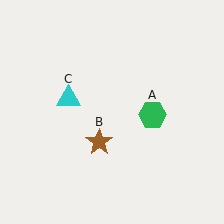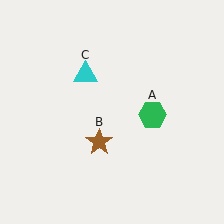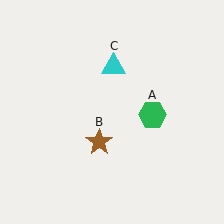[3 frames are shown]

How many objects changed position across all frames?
1 object changed position: cyan triangle (object C).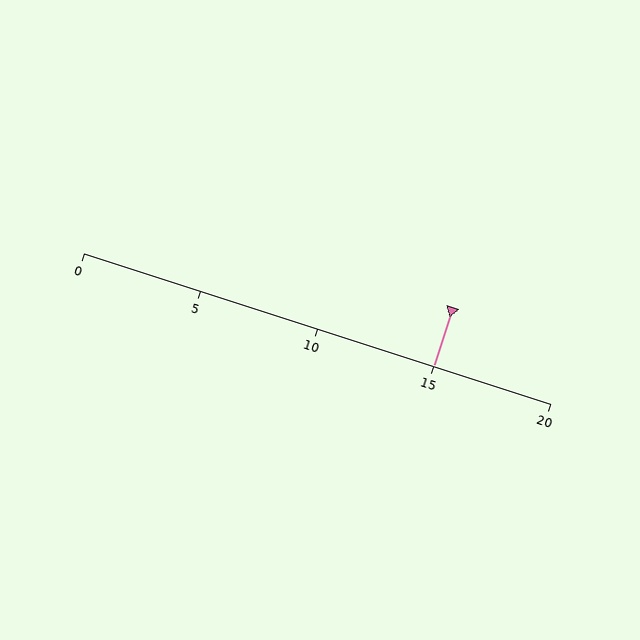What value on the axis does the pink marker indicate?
The marker indicates approximately 15.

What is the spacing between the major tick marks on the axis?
The major ticks are spaced 5 apart.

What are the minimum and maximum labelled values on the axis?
The axis runs from 0 to 20.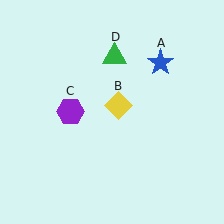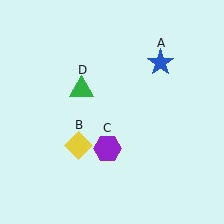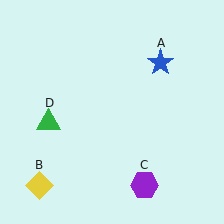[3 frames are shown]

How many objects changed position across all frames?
3 objects changed position: yellow diamond (object B), purple hexagon (object C), green triangle (object D).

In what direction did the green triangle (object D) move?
The green triangle (object D) moved down and to the left.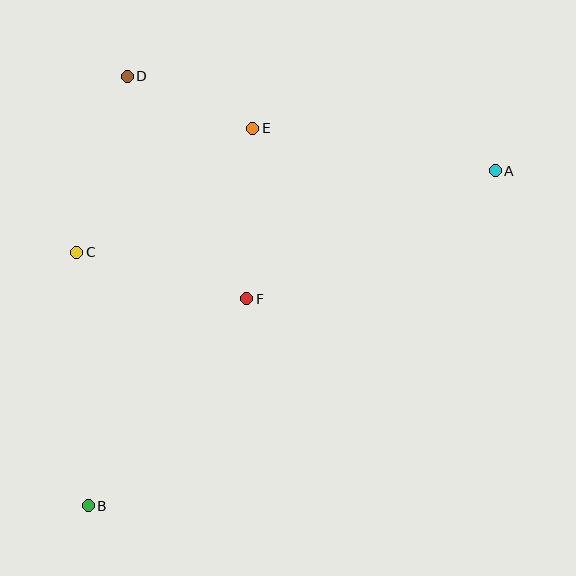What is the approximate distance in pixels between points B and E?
The distance between B and E is approximately 412 pixels.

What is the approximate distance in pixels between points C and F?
The distance between C and F is approximately 176 pixels.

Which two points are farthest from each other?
Points A and B are farthest from each other.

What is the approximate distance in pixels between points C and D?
The distance between C and D is approximately 183 pixels.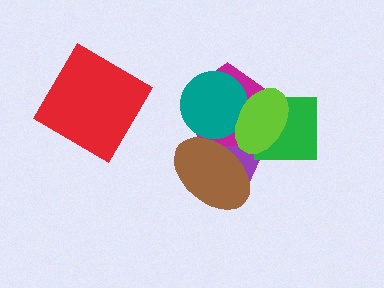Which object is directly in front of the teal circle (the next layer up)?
The lime ellipse is directly in front of the teal circle.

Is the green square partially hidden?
Yes, it is partially covered by another shape.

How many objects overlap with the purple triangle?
5 objects overlap with the purple triangle.